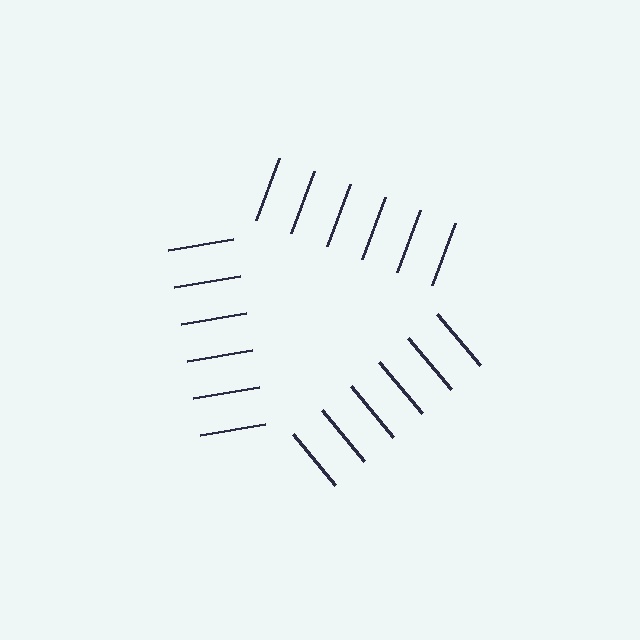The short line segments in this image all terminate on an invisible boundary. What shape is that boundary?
An illusory triangle — the line segments terminate on its edges but no continuous stroke is drawn.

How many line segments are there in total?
18 — 6 along each of the 3 edges.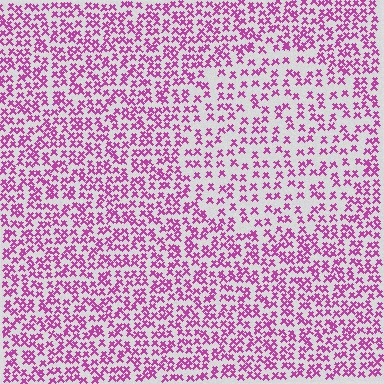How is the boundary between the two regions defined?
The boundary is defined by a change in element density (approximately 1.7x ratio). All elements are the same color, size, and shape.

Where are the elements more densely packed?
The elements are more densely packed outside the circle boundary.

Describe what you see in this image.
The image contains small magenta elements arranged at two different densities. A circle-shaped region is visible where the elements are less densely packed than the surrounding area.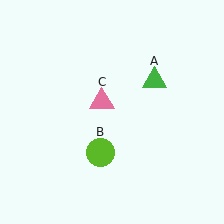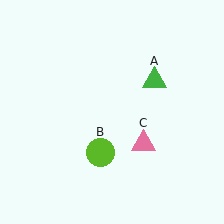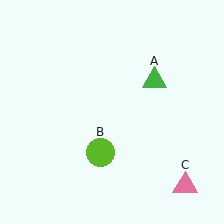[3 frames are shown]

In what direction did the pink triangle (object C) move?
The pink triangle (object C) moved down and to the right.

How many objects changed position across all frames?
1 object changed position: pink triangle (object C).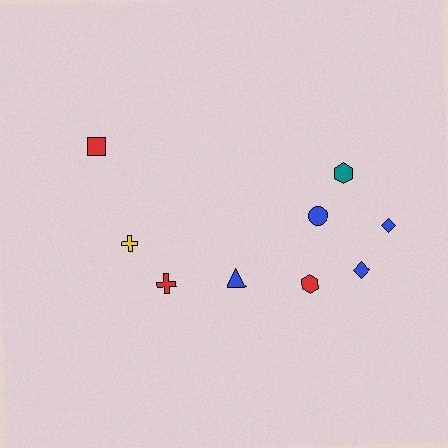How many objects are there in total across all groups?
There are 9 objects.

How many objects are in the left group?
There are 3 objects.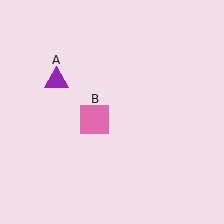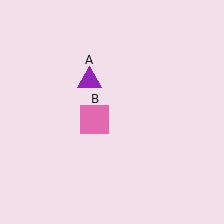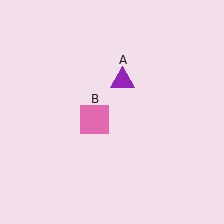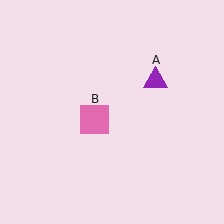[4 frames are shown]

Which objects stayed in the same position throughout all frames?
Pink square (object B) remained stationary.